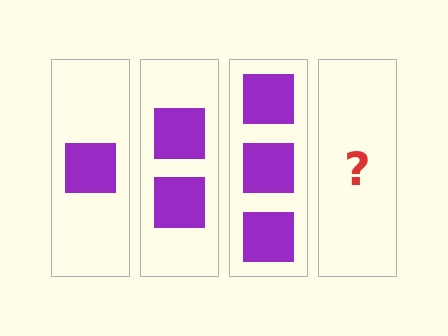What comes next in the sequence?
The next element should be 4 squares.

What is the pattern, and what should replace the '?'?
The pattern is that each step adds one more square. The '?' should be 4 squares.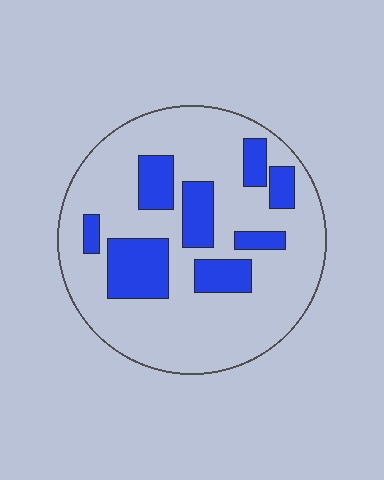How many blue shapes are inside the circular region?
8.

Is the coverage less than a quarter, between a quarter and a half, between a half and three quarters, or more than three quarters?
Less than a quarter.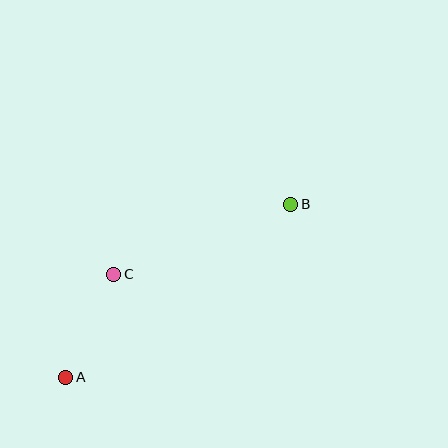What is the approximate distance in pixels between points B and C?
The distance between B and C is approximately 190 pixels.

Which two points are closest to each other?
Points A and C are closest to each other.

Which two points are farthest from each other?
Points A and B are farthest from each other.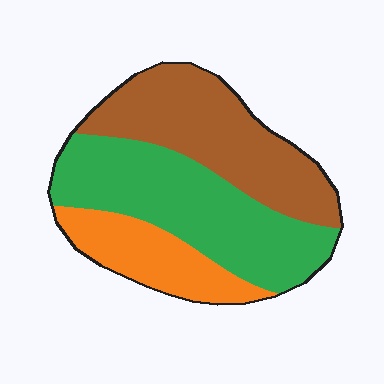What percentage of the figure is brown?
Brown covers around 35% of the figure.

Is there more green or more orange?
Green.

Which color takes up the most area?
Green, at roughly 45%.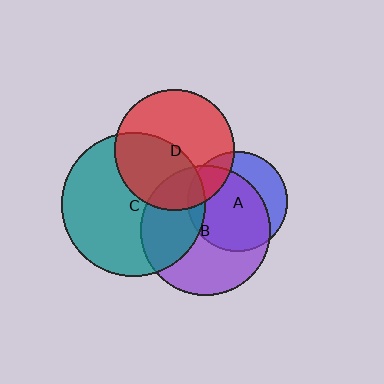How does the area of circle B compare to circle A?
Approximately 1.7 times.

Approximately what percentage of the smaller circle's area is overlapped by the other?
Approximately 10%.